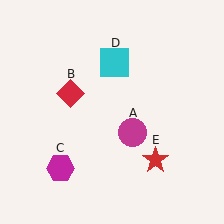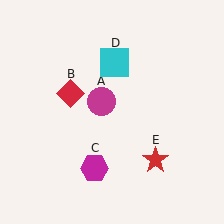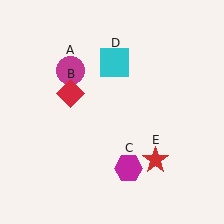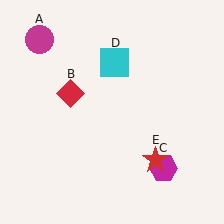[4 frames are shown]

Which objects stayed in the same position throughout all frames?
Red diamond (object B) and cyan square (object D) and red star (object E) remained stationary.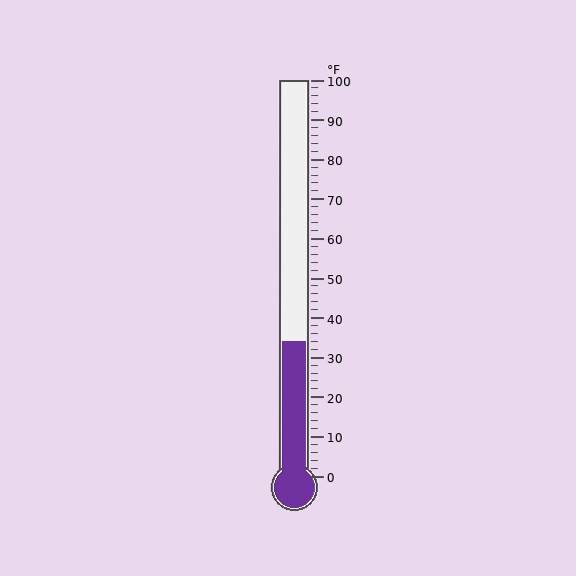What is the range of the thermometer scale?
The thermometer scale ranges from 0°F to 100°F.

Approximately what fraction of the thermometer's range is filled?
The thermometer is filled to approximately 35% of its range.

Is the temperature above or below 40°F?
The temperature is below 40°F.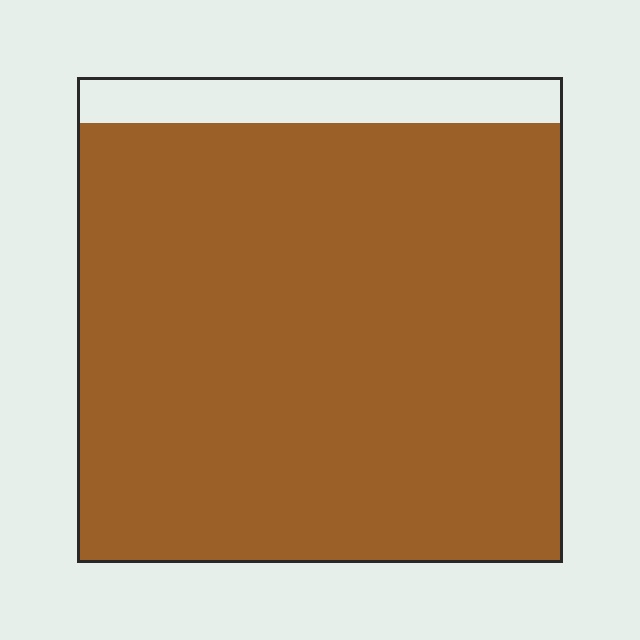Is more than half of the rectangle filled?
Yes.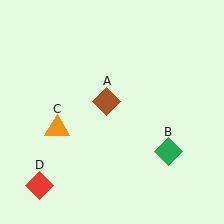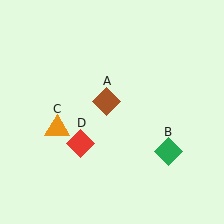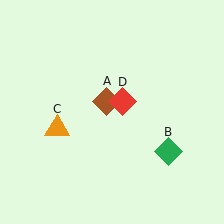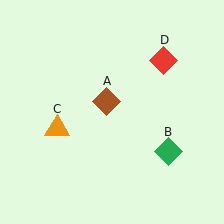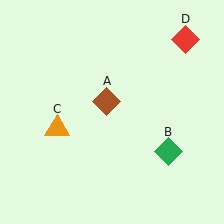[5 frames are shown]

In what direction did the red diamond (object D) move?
The red diamond (object D) moved up and to the right.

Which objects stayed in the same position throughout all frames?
Brown diamond (object A) and green diamond (object B) and orange triangle (object C) remained stationary.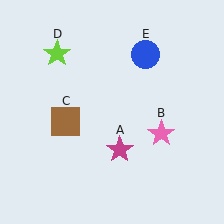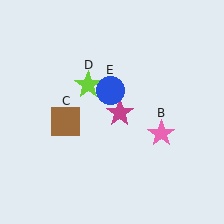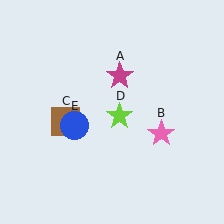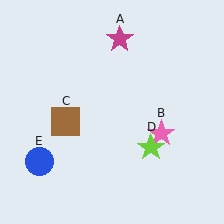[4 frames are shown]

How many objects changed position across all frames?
3 objects changed position: magenta star (object A), lime star (object D), blue circle (object E).